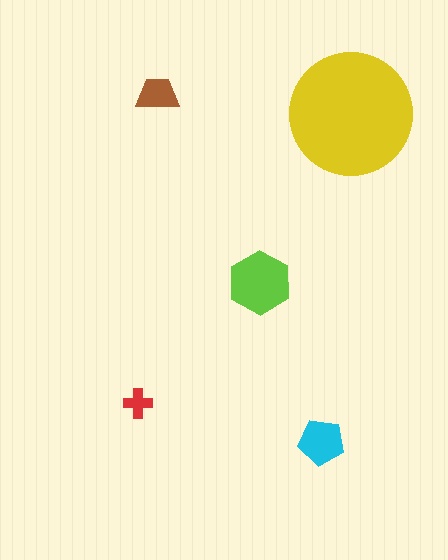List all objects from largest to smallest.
The yellow circle, the lime hexagon, the cyan pentagon, the brown trapezoid, the red cross.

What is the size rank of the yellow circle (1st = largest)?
1st.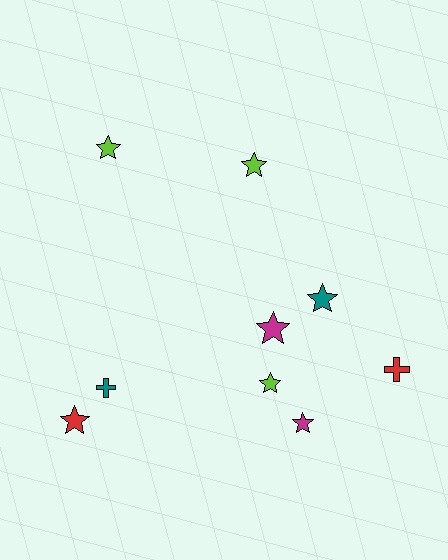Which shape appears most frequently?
Star, with 7 objects.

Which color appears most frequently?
Lime, with 3 objects.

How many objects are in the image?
There are 9 objects.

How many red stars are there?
There is 1 red star.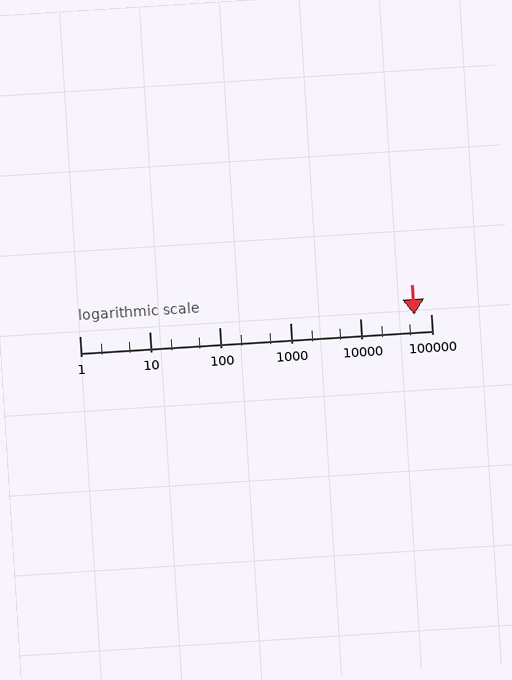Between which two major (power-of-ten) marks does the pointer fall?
The pointer is between 10000 and 100000.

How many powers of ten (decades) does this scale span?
The scale spans 5 decades, from 1 to 100000.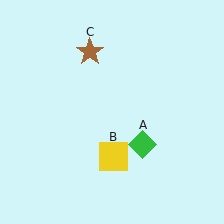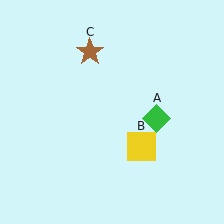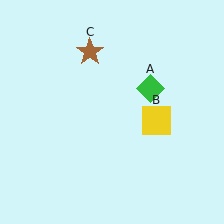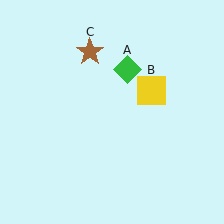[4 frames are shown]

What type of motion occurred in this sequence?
The green diamond (object A), yellow square (object B) rotated counterclockwise around the center of the scene.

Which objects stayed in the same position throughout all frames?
Brown star (object C) remained stationary.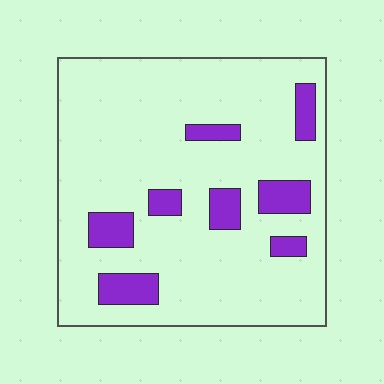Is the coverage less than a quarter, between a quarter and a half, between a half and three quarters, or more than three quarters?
Less than a quarter.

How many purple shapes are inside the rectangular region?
8.